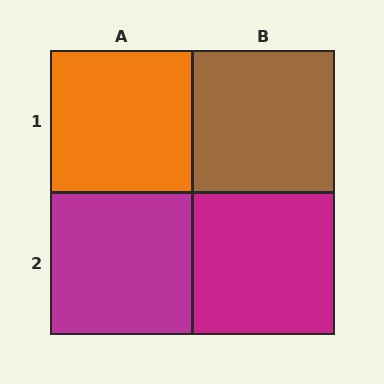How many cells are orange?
1 cell is orange.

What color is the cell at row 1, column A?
Orange.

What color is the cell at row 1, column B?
Brown.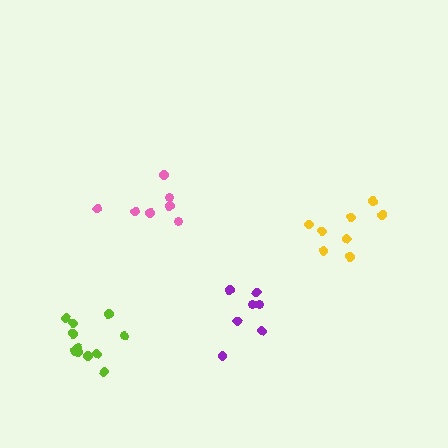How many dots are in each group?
Group 1: 8 dots, Group 2: 7 dots, Group 3: 7 dots, Group 4: 11 dots (33 total).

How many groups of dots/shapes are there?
There are 4 groups.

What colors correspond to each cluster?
The clusters are colored: yellow, purple, pink, lime.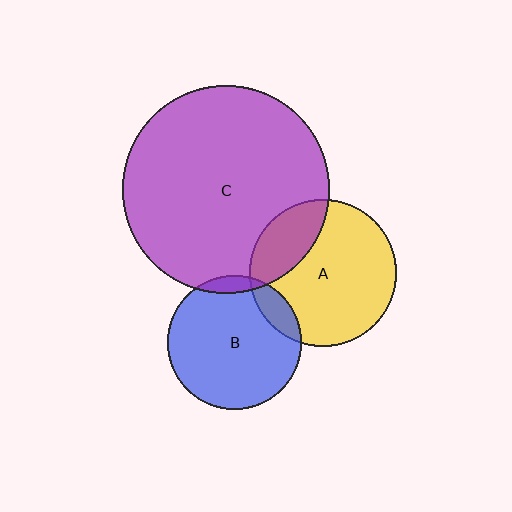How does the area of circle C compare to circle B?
Approximately 2.4 times.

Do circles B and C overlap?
Yes.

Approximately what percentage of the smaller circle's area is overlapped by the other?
Approximately 5%.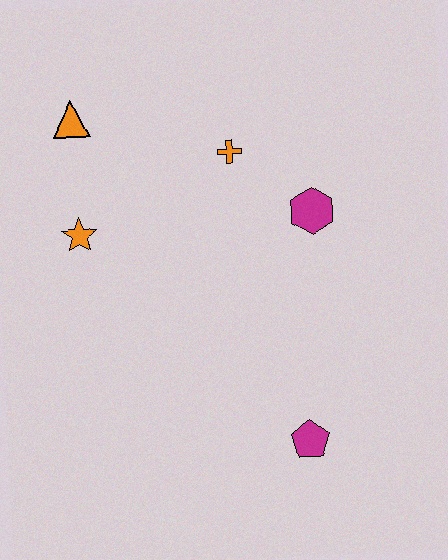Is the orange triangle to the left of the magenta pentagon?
Yes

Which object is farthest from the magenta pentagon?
The orange triangle is farthest from the magenta pentagon.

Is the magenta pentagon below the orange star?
Yes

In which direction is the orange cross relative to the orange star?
The orange cross is to the right of the orange star.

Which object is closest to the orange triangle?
The orange star is closest to the orange triangle.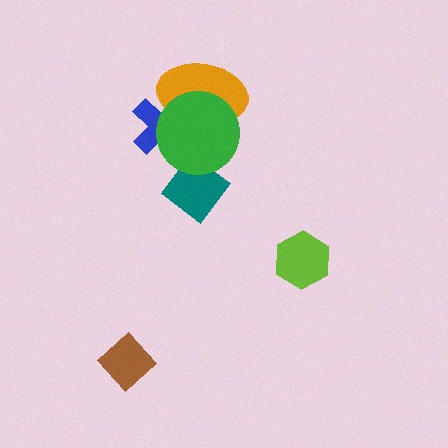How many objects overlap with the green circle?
3 objects overlap with the green circle.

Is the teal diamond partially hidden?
Yes, it is partially covered by another shape.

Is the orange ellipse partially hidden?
Yes, it is partially covered by another shape.